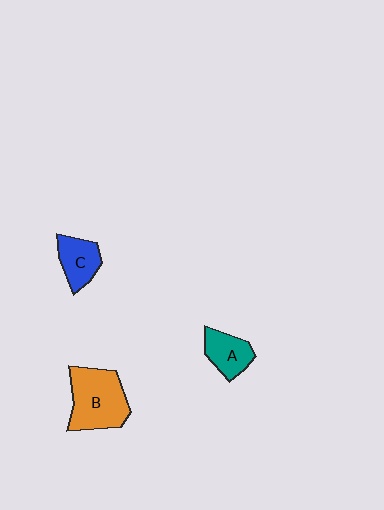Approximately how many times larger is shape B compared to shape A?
Approximately 1.9 times.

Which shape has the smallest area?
Shape C (blue).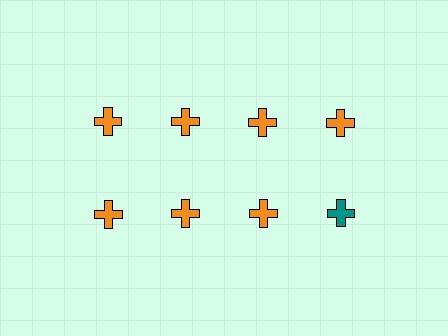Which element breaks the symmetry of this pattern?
The teal cross in the second row, second from right column breaks the symmetry. All other shapes are orange crosses.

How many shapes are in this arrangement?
There are 8 shapes arranged in a grid pattern.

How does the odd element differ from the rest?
It has a different color: teal instead of orange.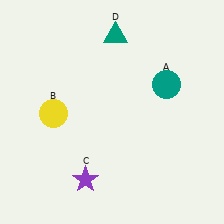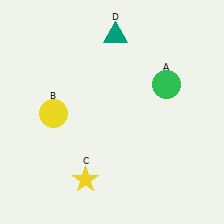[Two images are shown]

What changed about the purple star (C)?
In Image 1, C is purple. In Image 2, it changed to yellow.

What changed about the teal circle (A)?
In Image 1, A is teal. In Image 2, it changed to green.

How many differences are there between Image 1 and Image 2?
There are 2 differences between the two images.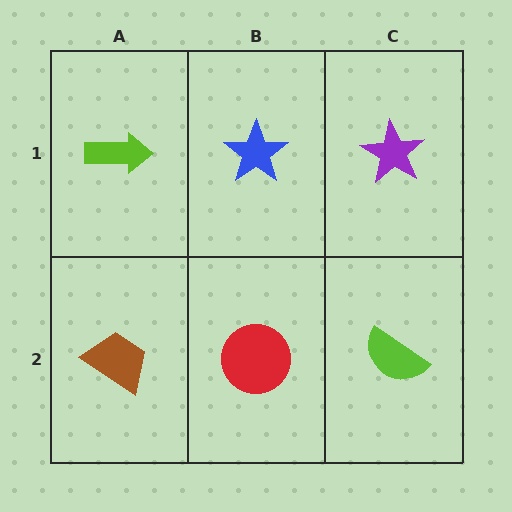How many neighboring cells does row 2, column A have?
2.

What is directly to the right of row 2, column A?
A red circle.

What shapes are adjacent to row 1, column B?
A red circle (row 2, column B), a lime arrow (row 1, column A), a purple star (row 1, column C).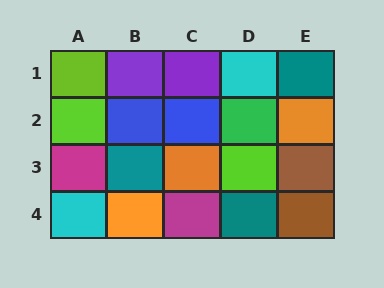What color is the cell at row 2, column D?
Green.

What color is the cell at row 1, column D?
Cyan.